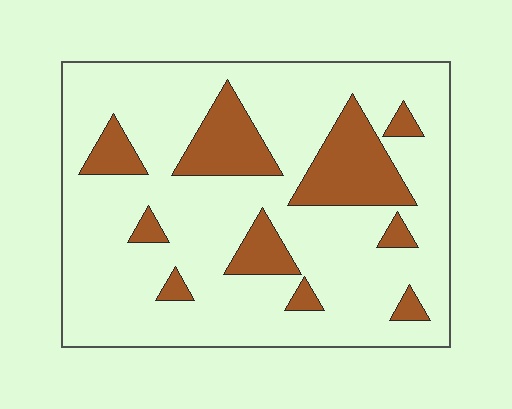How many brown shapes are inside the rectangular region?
10.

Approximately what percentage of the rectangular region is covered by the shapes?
Approximately 20%.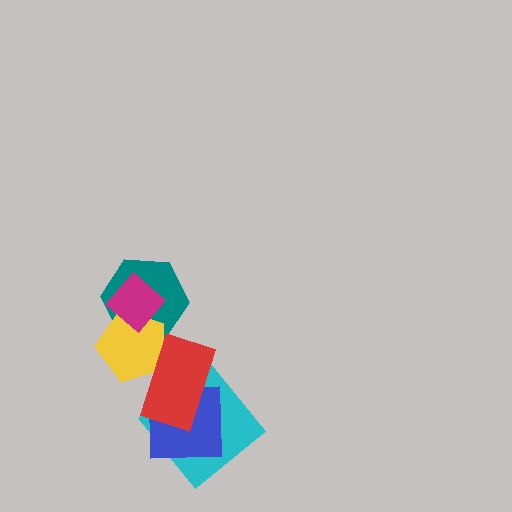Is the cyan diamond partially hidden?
Yes, it is partially covered by another shape.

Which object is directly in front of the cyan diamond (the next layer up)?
The blue square is directly in front of the cyan diamond.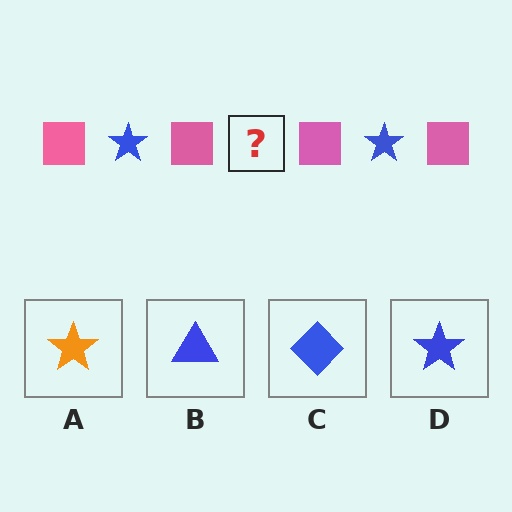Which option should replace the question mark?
Option D.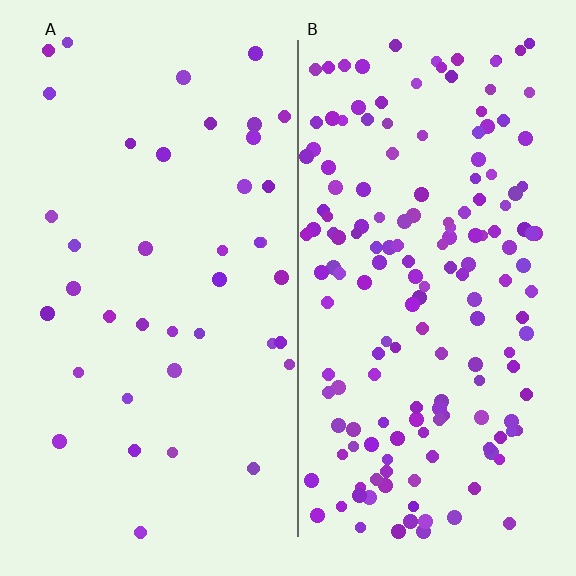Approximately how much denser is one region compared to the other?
Approximately 4.2× — region B over region A.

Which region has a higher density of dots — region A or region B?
B (the right).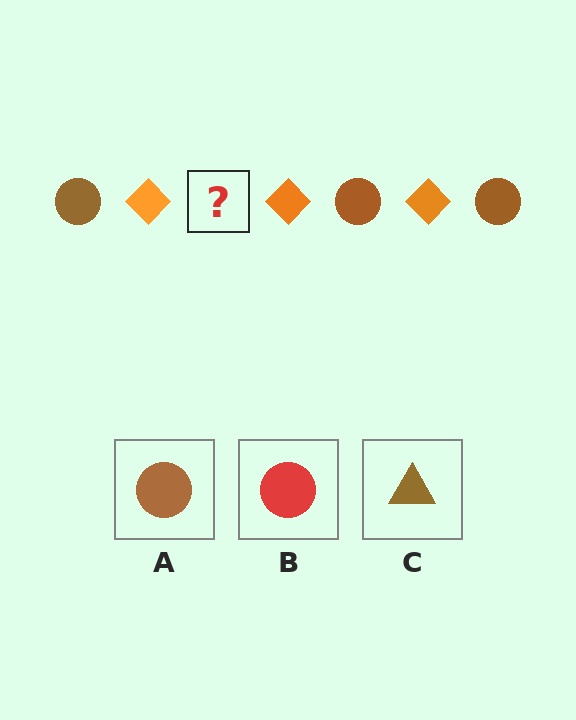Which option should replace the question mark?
Option A.